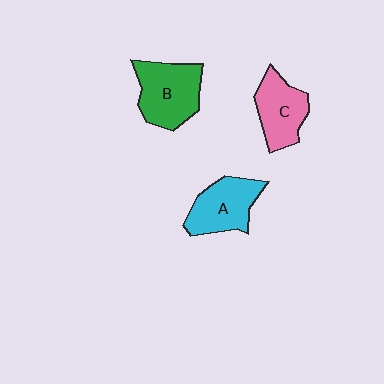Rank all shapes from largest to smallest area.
From largest to smallest: B (green), A (cyan), C (pink).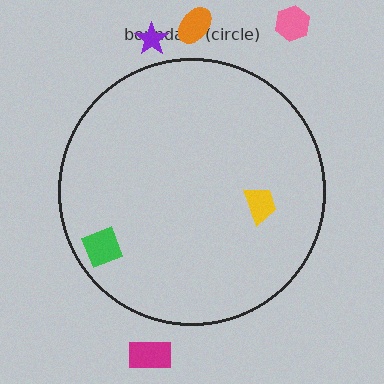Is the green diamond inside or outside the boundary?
Inside.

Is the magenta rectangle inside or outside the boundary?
Outside.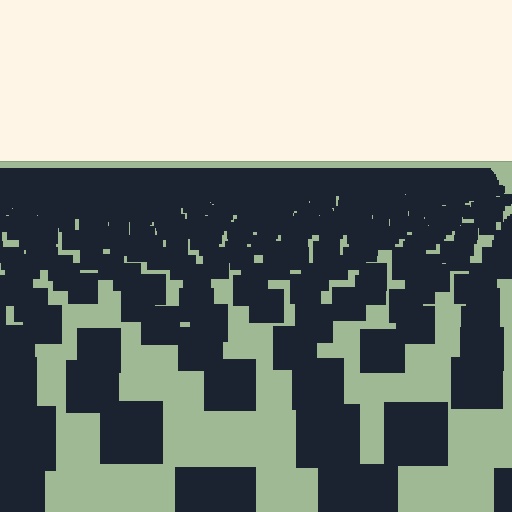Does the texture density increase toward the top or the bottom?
Density increases toward the top.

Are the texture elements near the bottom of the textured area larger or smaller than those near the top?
Larger. Near the bottom, elements are closer to the viewer and appear at a bigger on-screen size.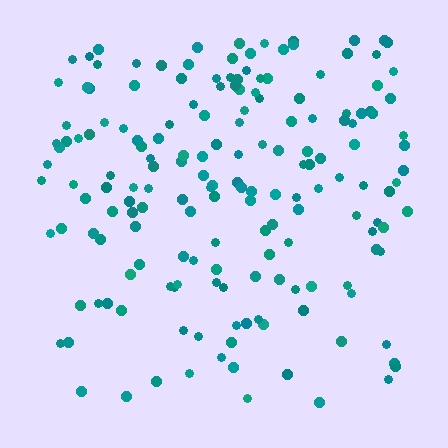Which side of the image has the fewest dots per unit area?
The bottom.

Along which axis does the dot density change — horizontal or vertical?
Vertical.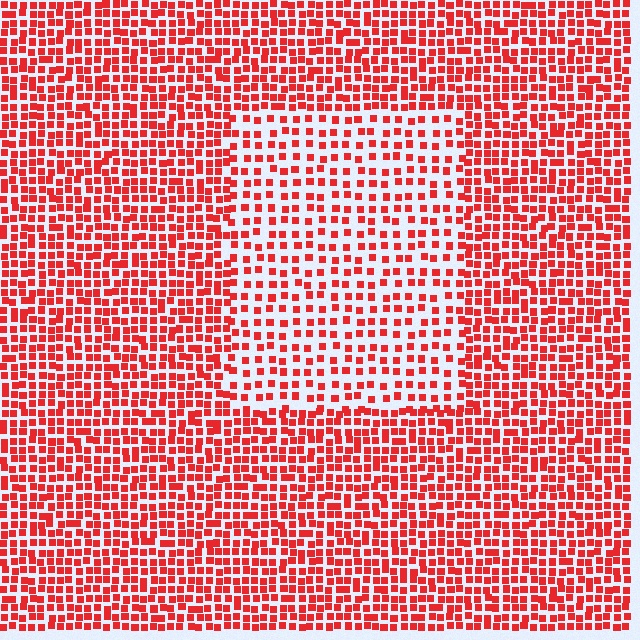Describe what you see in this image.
The image contains small red elements arranged at two different densities. A rectangle-shaped region is visible where the elements are less densely packed than the surrounding area.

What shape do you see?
I see a rectangle.